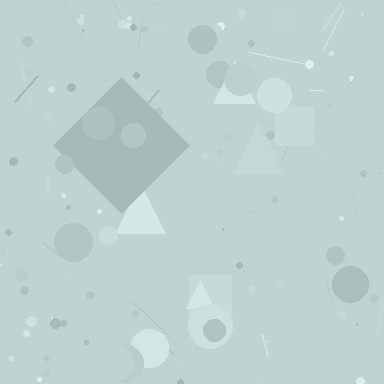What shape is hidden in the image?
A diamond is hidden in the image.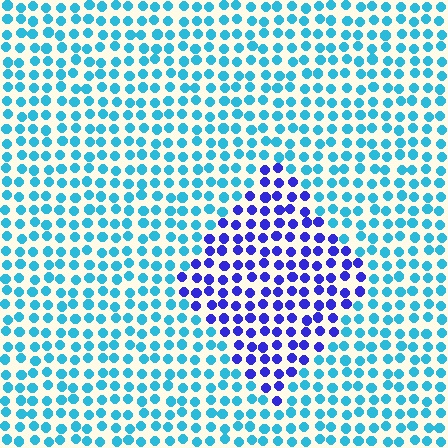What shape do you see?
I see a diamond.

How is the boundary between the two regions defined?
The boundary is defined purely by a slight shift in hue (about 52 degrees). Spacing, size, and orientation are identical on both sides.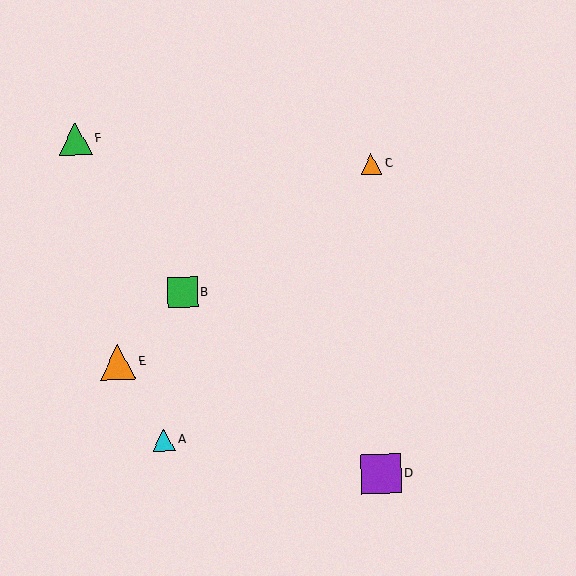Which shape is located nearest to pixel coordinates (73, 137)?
The green triangle (labeled F) at (75, 139) is nearest to that location.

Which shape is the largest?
The purple square (labeled D) is the largest.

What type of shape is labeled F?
Shape F is a green triangle.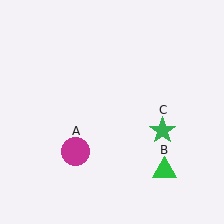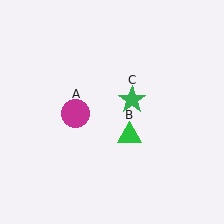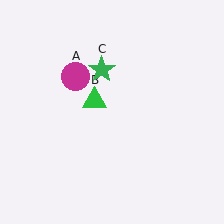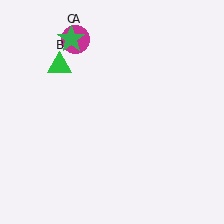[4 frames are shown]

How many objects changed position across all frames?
3 objects changed position: magenta circle (object A), green triangle (object B), green star (object C).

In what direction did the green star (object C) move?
The green star (object C) moved up and to the left.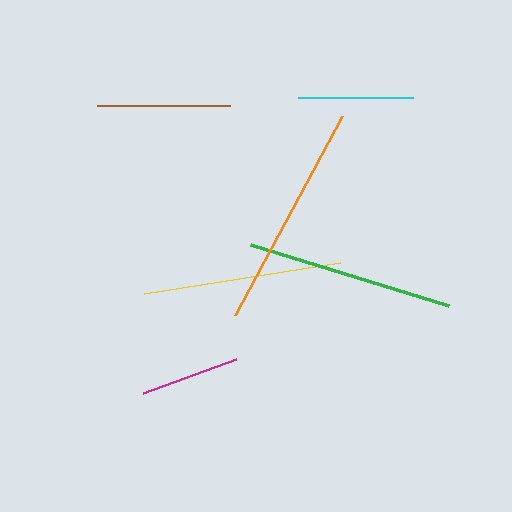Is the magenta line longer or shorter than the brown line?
The brown line is longer than the magenta line.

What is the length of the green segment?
The green segment is approximately 207 pixels long.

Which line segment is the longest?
The orange line is the longest at approximately 226 pixels.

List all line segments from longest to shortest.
From longest to shortest: orange, green, yellow, brown, cyan, magenta.